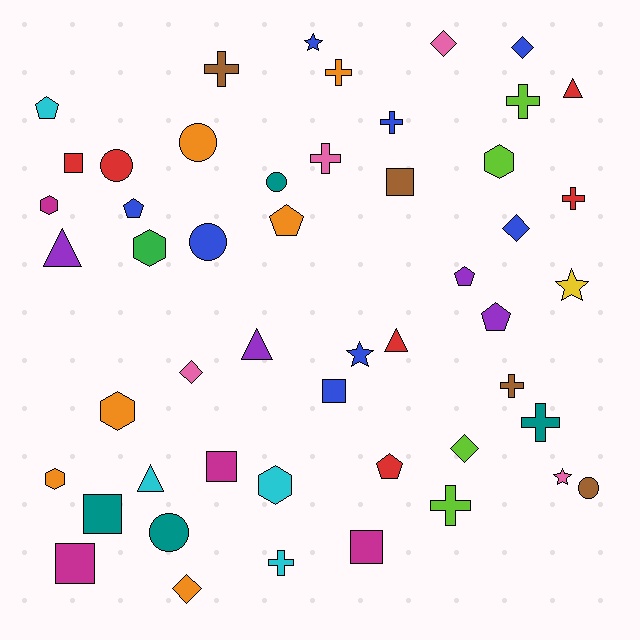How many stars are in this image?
There are 4 stars.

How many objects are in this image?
There are 50 objects.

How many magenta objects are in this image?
There are 4 magenta objects.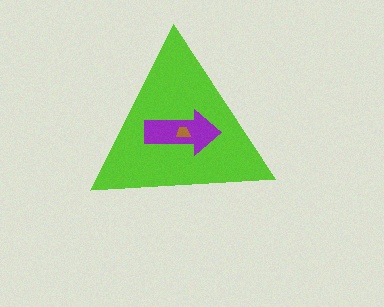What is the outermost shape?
The lime triangle.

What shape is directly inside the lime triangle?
The purple arrow.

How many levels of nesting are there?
3.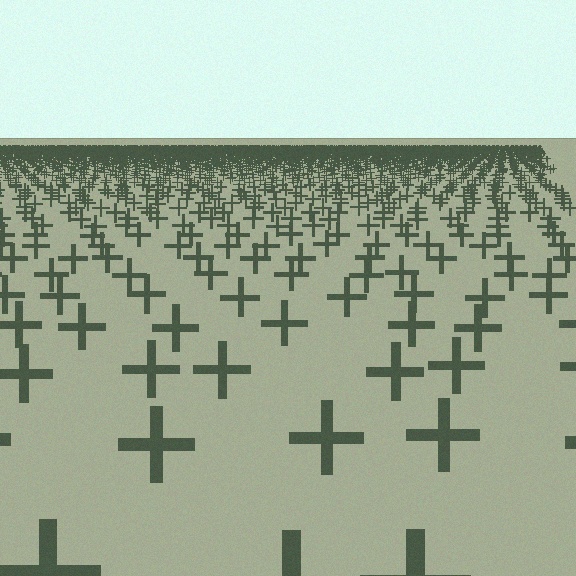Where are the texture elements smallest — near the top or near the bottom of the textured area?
Near the top.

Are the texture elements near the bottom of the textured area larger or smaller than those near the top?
Larger. Near the bottom, elements are closer to the viewer and appear at a bigger on-screen size.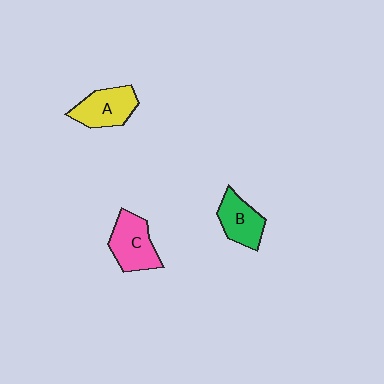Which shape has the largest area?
Shape C (pink).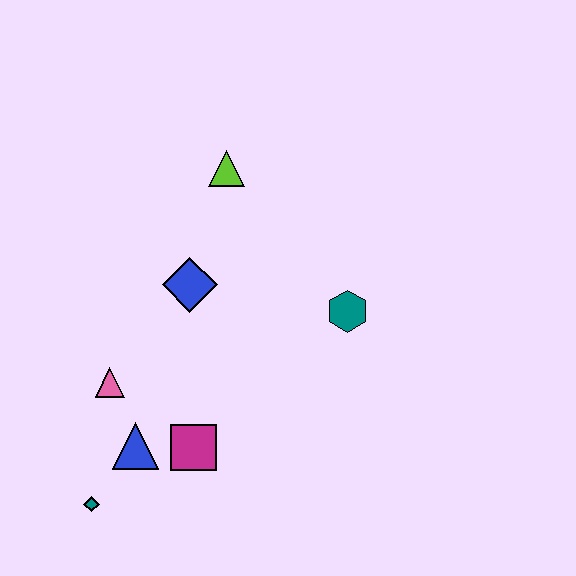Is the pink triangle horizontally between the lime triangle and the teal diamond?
Yes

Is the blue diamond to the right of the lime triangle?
No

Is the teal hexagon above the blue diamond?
No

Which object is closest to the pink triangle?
The blue triangle is closest to the pink triangle.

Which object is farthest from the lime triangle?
The teal diamond is farthest from the lime triangle.